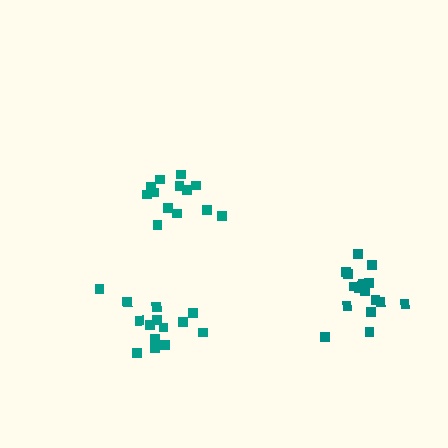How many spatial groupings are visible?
There are 3 spatial groupings.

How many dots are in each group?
Group 1: 17 dots, Group 2: 13 dots, Group 3: 15 dots (45 total).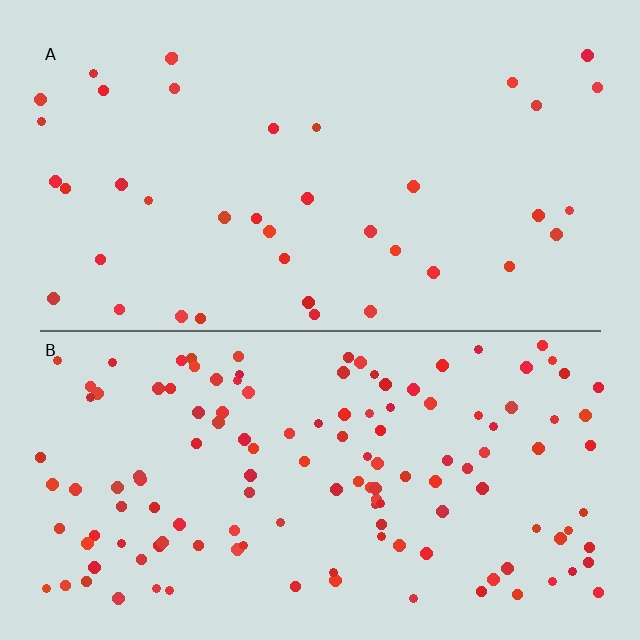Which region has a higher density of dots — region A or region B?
B (the bottom).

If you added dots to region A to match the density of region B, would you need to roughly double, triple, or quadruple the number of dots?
Approximately triple.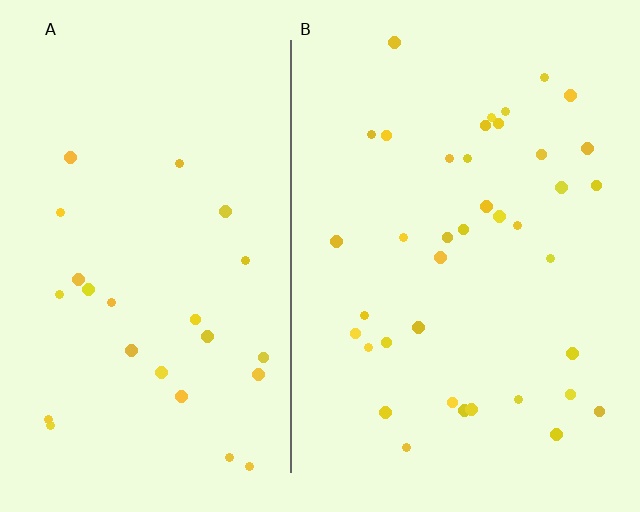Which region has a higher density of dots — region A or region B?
B (the right).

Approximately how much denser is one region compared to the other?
Approximately 1.6× — region B over region A.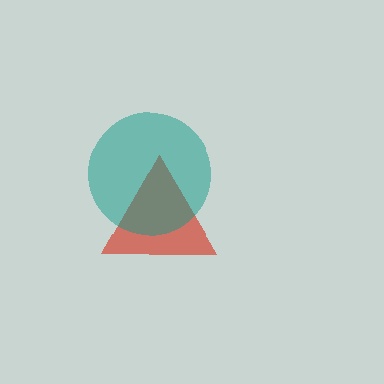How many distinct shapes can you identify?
There are 2 distinct shapes: a red triangle, a teal circle.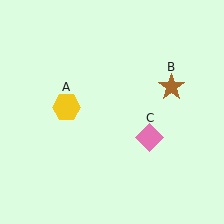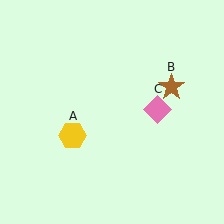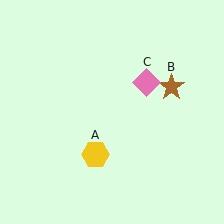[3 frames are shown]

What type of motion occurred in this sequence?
The yellow hexagon (object A), pink diamond (object C) rotated counterclockwise around the center of the scene.